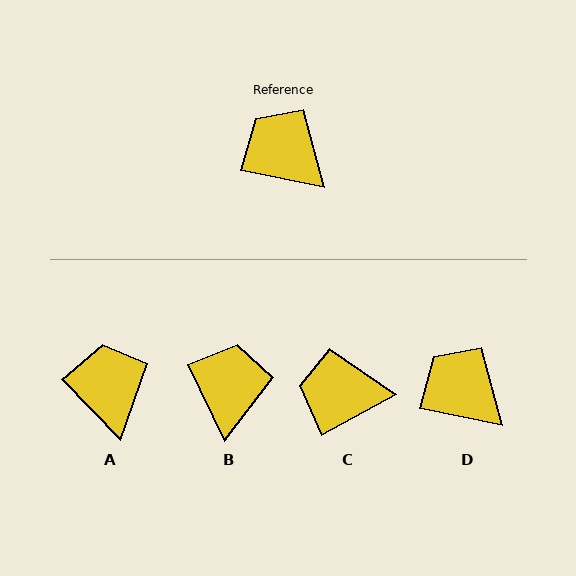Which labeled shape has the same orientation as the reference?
D.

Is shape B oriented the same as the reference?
No, it is off by about 53 degrees.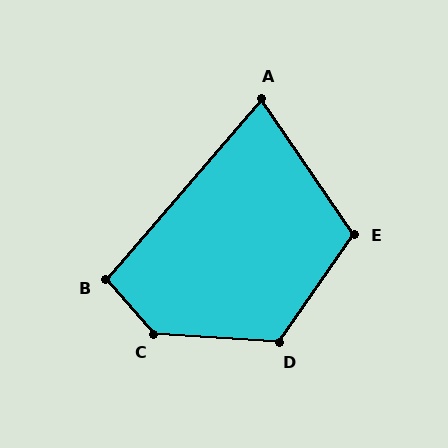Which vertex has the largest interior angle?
C, at approximately 135 degrees.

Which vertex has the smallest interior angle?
A, at approximately 75 degrees.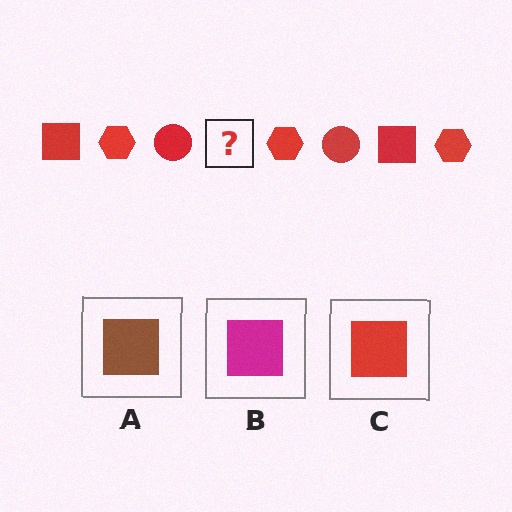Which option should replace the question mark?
Option C.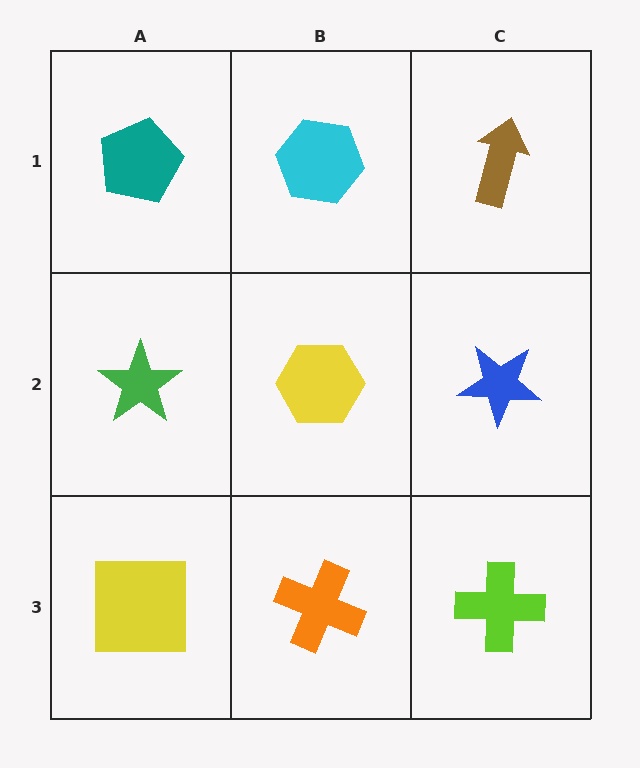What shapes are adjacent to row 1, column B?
A yellow hexagon (row 2, column B), a teal pentagon (row 1, column A), a brown arrow (row 1, column C).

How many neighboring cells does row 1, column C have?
2.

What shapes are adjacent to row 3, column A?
A green star (row 2, column A), an orange cross (row 3, column B).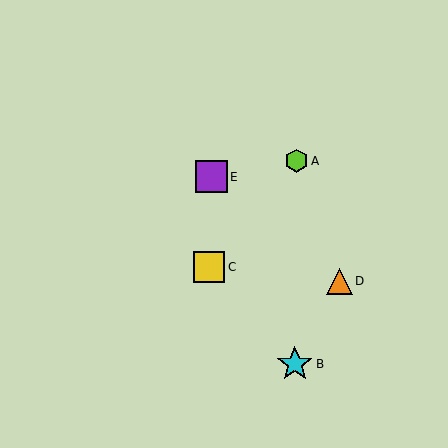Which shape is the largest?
The cyan star (labeled B) is the largest.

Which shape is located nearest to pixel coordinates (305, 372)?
The cyan star (labeled B) at (295, 364) is nearest to that location.